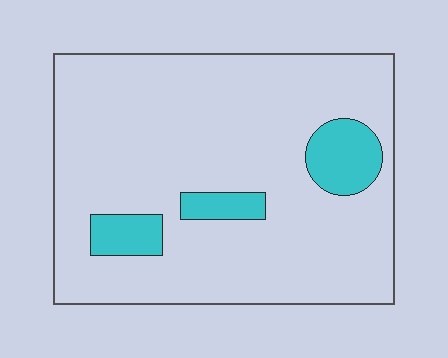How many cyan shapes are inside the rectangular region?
3.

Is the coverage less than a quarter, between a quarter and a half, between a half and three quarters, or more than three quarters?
Less than a quarter.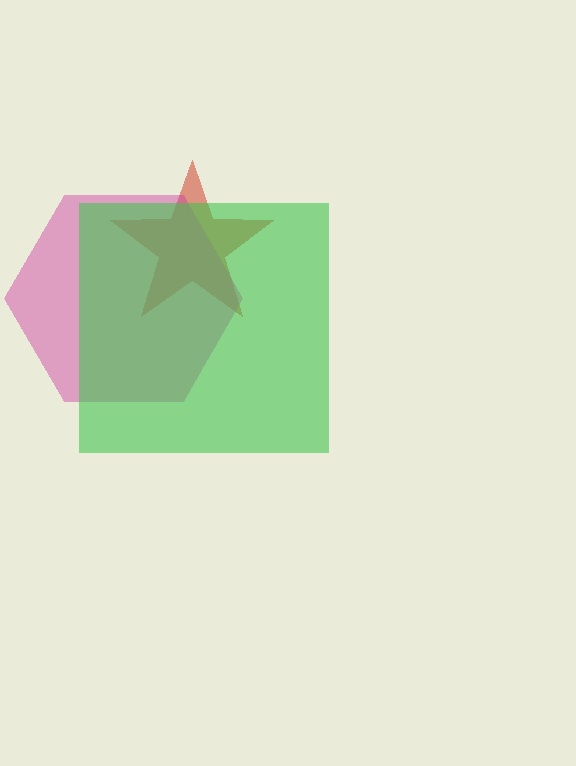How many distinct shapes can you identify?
There are 3 distinct shapes: a red star, a magenta hexagon, a green square.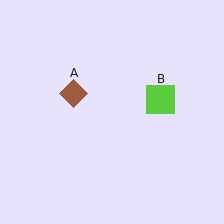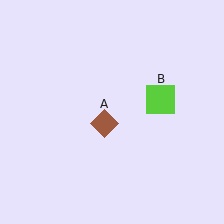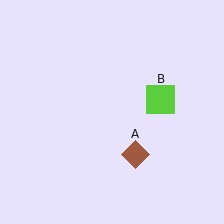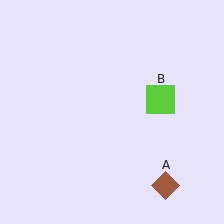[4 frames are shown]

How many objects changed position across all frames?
1 object changed position: brown diamond (object A).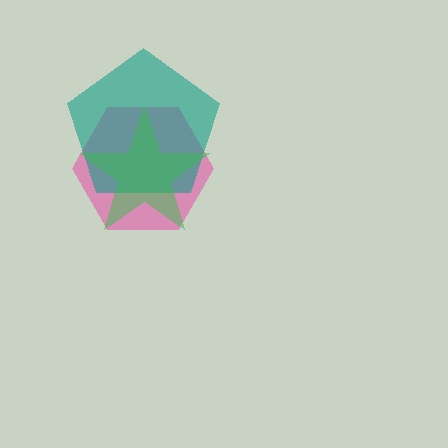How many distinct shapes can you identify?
There are 3 distinct shapes: a pink hexagon, a teal pentagon, a green star.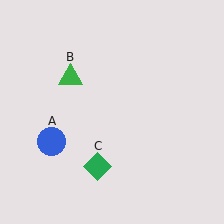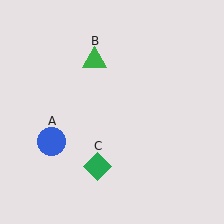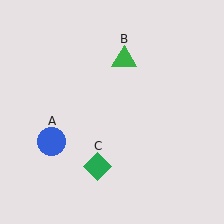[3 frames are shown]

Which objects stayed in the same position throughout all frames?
Blue circle (object A) and green diamond (object C) remained stationary.